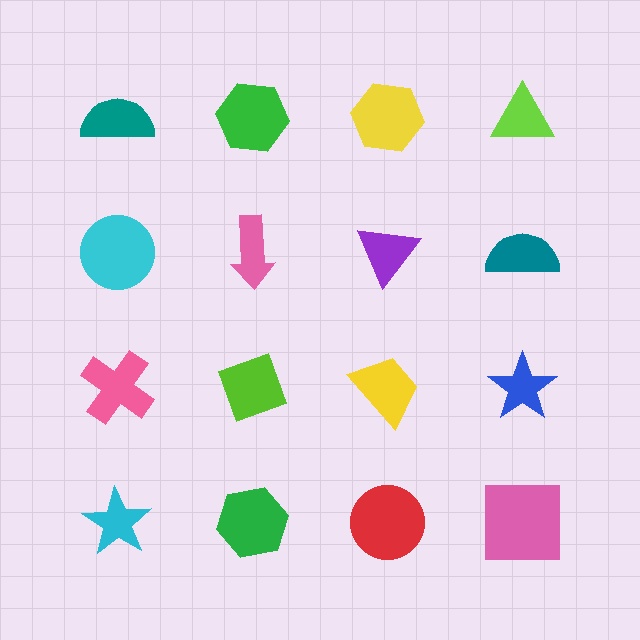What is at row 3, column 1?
A pink cross.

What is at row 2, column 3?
A purple triangle.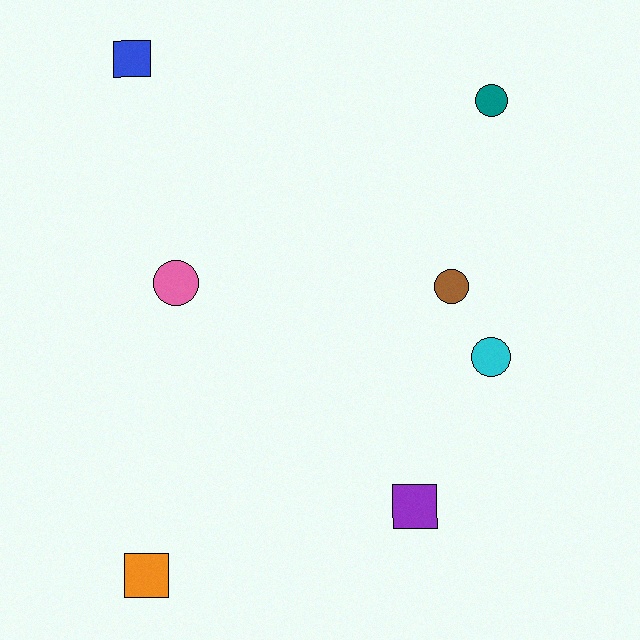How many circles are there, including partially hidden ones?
There are 4 circles.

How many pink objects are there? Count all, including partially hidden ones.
There is 1 pink object.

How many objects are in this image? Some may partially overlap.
There are 7 objects.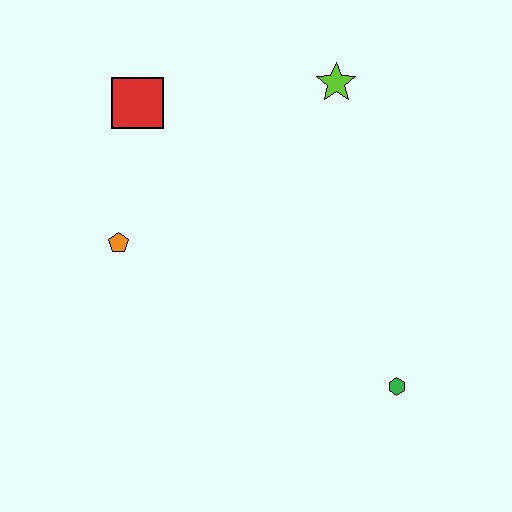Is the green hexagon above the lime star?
No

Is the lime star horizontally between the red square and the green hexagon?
Yes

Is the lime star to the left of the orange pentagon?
No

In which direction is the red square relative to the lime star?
The red square is to the left of the lime star.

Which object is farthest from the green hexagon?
The red square is farthest from the green hexagon.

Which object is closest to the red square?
The orange pentagon is closest to the red square.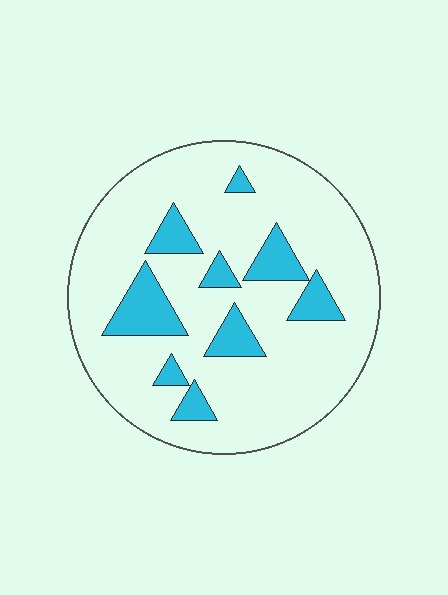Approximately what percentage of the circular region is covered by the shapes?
Approximately 15%.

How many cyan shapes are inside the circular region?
9.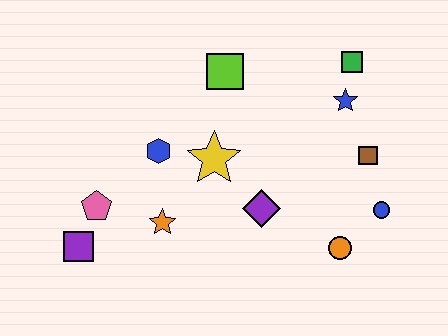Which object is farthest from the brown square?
The purple square is farthest from the brown square.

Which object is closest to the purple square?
The pink pentagon is closest to the purple square.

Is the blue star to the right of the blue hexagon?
Yes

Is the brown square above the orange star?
Yes